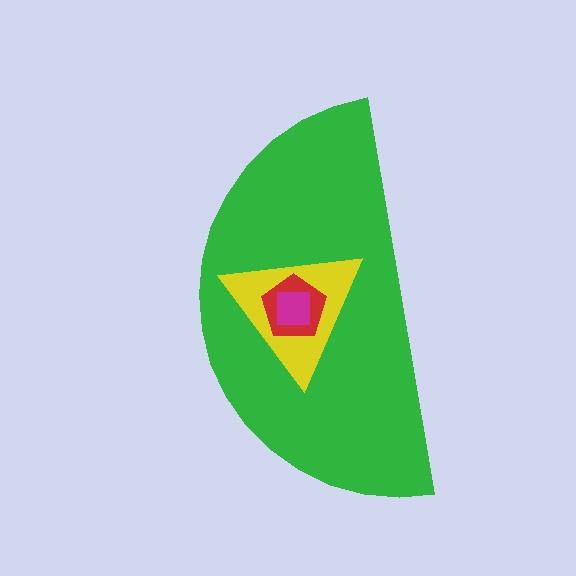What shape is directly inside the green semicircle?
The yellow triangle.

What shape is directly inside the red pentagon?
The magenta square.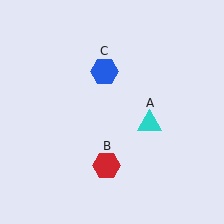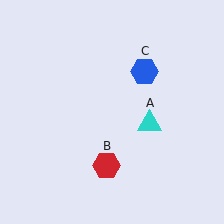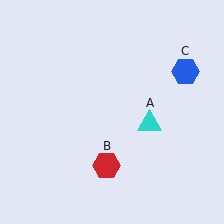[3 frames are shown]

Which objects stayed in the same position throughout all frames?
Cyan triangle (object A) and red hexagon (object B) remained stationary.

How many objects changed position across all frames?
1 object changed position: blue hexagon (object C).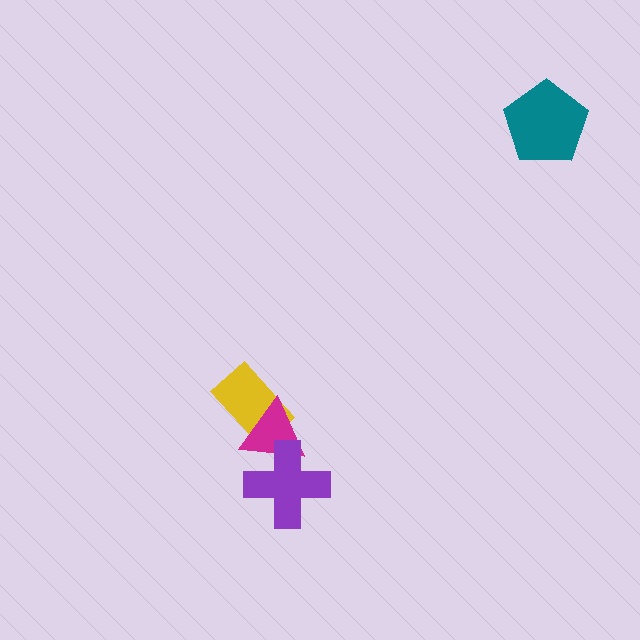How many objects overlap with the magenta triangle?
2 objects overlap with the magenta triangle.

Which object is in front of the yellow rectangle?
The magenta triangle is in front of the yellow rectangle.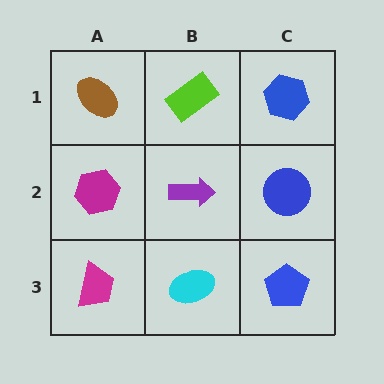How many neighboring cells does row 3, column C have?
2.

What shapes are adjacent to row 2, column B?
A lime rectangle (row 1, column B), a cyan ellipse (row 3, column B), a magenta hexagon (row 2, column A), a blue circle (row 2, column C).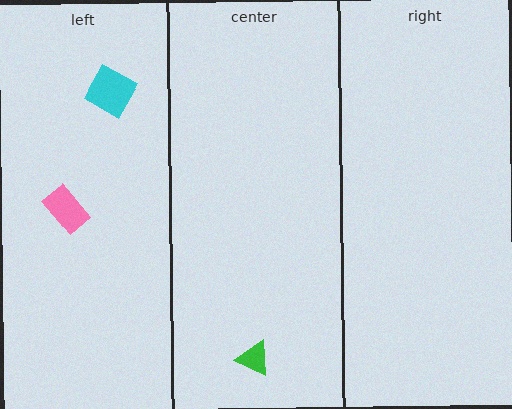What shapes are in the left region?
The pink rectangle, the cyan square.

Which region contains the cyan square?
The left region.